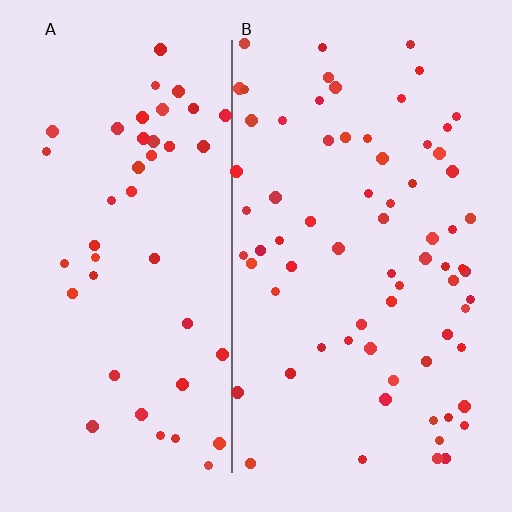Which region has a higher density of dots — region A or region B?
B (the right).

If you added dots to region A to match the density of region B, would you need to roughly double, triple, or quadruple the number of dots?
Approximately double.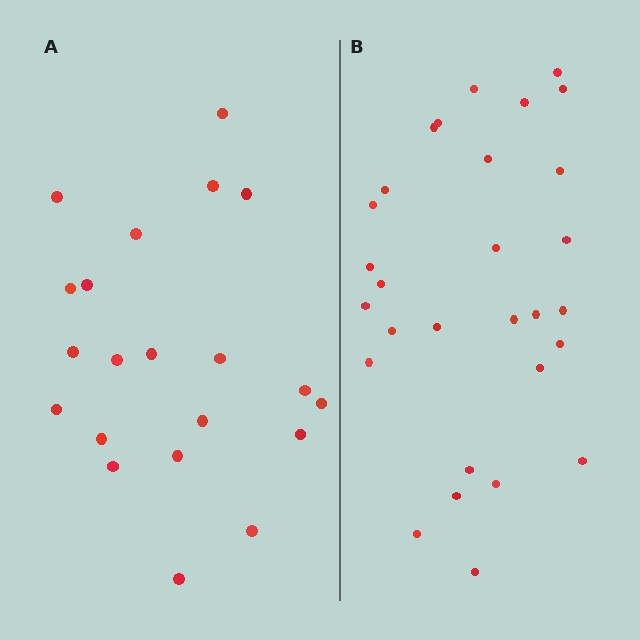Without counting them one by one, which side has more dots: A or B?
Region B (the right region) has more dots.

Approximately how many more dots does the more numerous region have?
Region B has roughly 8 or so more dots than region A.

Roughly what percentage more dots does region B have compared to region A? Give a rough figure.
About 40% more.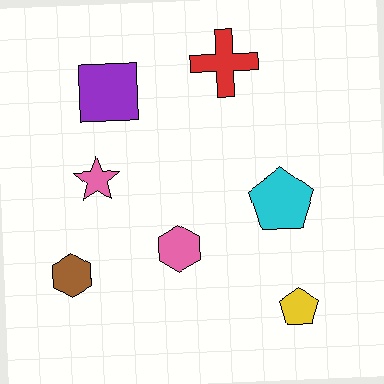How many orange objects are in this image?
There are no orange objects.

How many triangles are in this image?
There are no triangles.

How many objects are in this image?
There are 7 objects.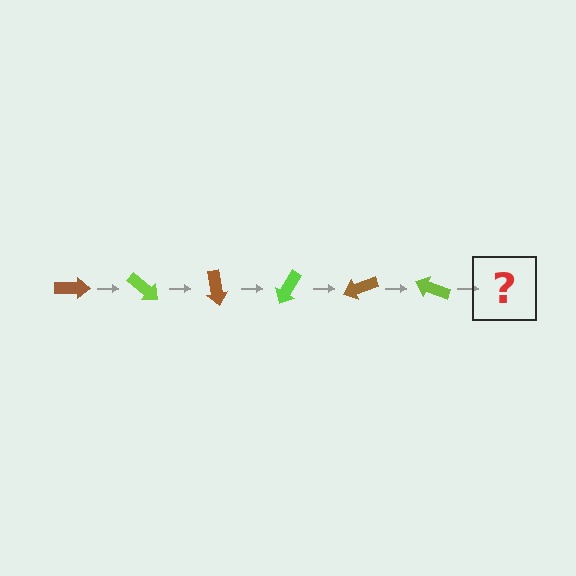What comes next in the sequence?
The next element should be a brown arrow, rotated 240 degrees from the start.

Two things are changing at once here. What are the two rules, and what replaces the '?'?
The two rules are that it rotates 40 degrees each step and the color cycles through brown and lime. The '?' should be a brown arrow, rotated 240 degrees from the start.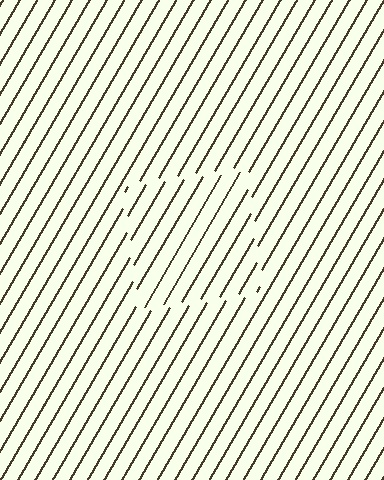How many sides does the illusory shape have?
4 sides — the line-ends trace a square.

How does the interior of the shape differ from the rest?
The interior of the shape contains the same grating, shifted by half a period — the contour is defined by the phase discontinuity where line-ends from the inner and outer gratings abut.